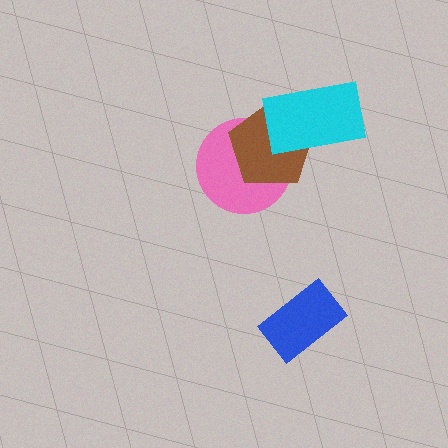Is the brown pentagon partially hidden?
Yes, it is partially covered by another shape.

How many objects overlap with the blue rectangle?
0 objects overlap with the blue rectangle.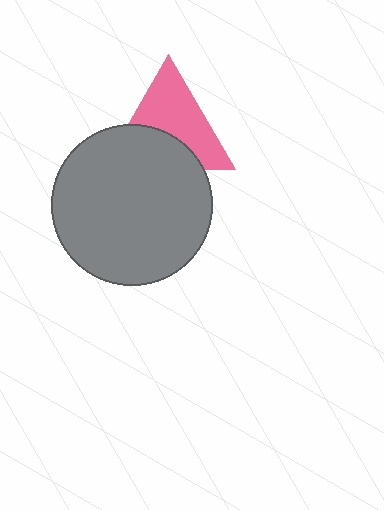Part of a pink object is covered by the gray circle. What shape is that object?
It is a triangle.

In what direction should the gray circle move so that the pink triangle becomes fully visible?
The gray circle should move down. That is the shortest direction to clear the overlap and leave the pink triangle fully visible.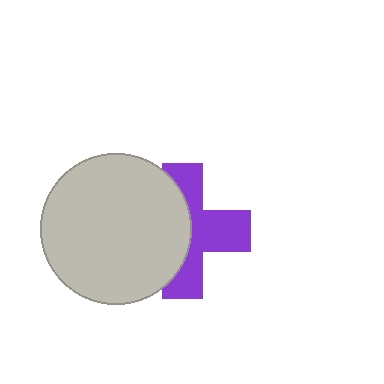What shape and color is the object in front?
The object in front is a light gray circle.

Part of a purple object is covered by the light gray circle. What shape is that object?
It is a cross.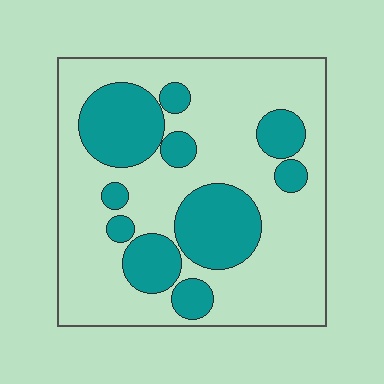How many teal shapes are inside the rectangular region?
10.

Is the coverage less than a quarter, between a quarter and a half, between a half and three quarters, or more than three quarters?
Between a quarter and a half.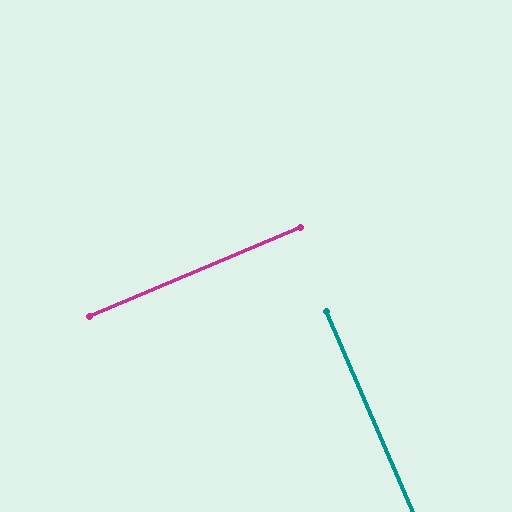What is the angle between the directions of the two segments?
Approximately 89 degrees.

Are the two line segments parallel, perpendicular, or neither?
Perpendicular — they meet at approximately 89°.